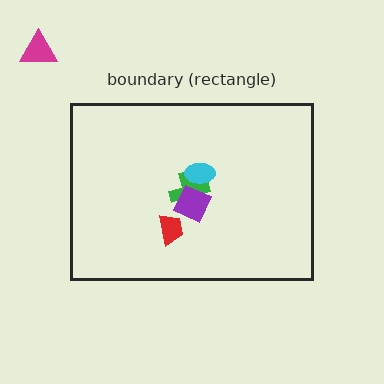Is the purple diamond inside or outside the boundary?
Inside.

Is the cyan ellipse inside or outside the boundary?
Inside.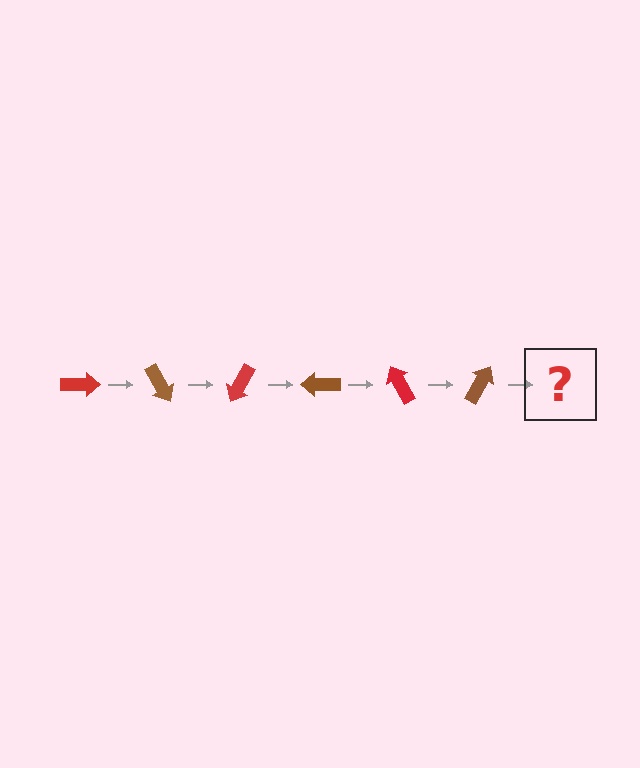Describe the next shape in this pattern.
It should be a red arrow, rotated 360 degrees from the start.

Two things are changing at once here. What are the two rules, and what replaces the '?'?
The two rules are that it rotates 60 degrees each step and the color cycles through red and brown. The '?' should be a red arrow, rotated 360 degrees from the start.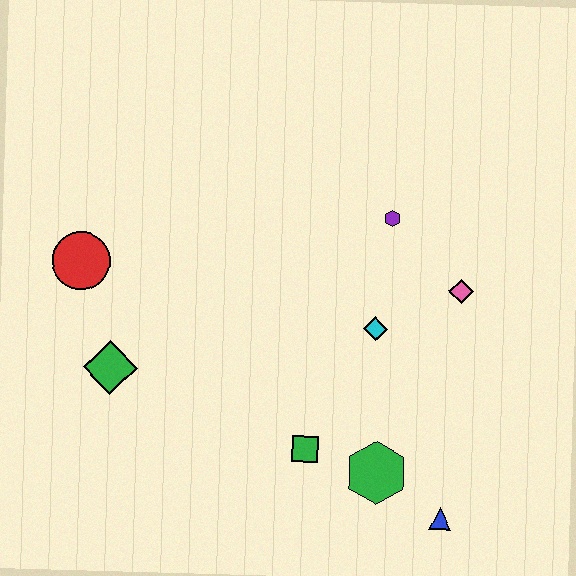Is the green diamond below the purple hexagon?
Yes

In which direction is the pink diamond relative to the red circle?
The pink diamond is to the right of the red circle.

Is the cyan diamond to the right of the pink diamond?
No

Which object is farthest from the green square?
The red circle is farthest from the green square.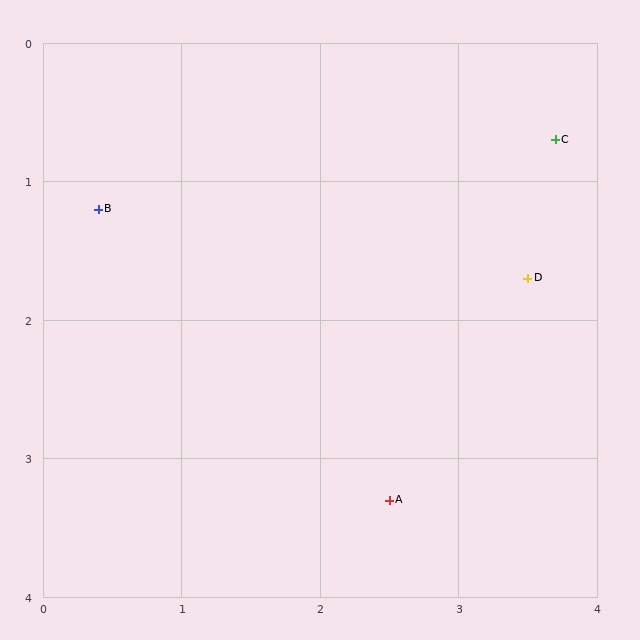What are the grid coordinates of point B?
Point B is at approximately (0.4, 1.2).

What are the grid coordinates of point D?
Point D is at approximately (3.5, 1.7).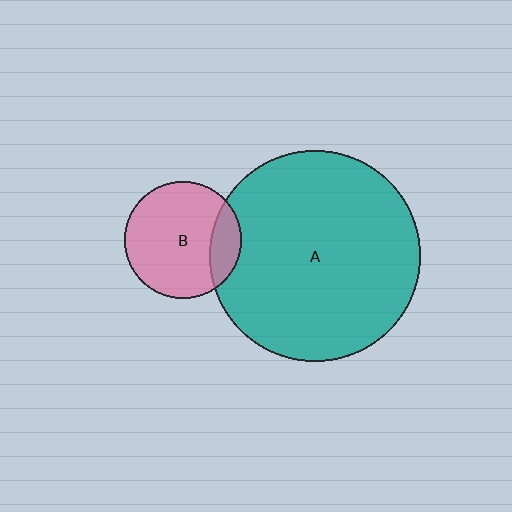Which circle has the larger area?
Circle A (teal).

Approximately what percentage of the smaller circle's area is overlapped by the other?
Approximately 20%.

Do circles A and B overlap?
Yes.